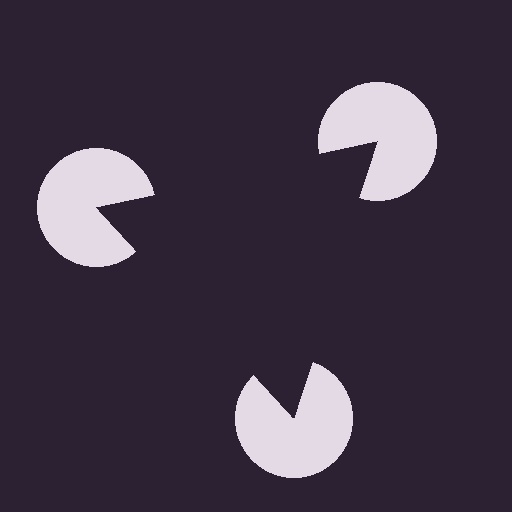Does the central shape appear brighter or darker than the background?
It typically appears slightly darker than the background, even though no actual brightness change is drawn.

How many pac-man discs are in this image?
There are 3 — one at each vertex of the illusory triangle.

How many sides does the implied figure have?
3 sides.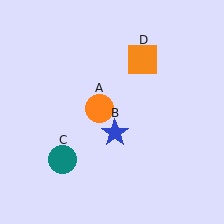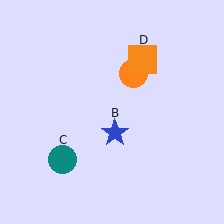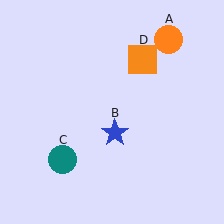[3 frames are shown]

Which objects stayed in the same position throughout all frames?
Blue star (object B) and teal circle (object C) and orange square (object D) remained stationary.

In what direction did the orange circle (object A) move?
The orange circle (object A) moved up and to the right.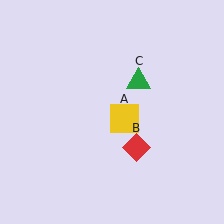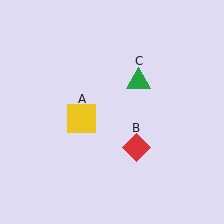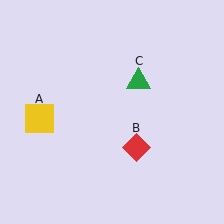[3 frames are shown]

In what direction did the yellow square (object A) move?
The yellow square (object A) moved left.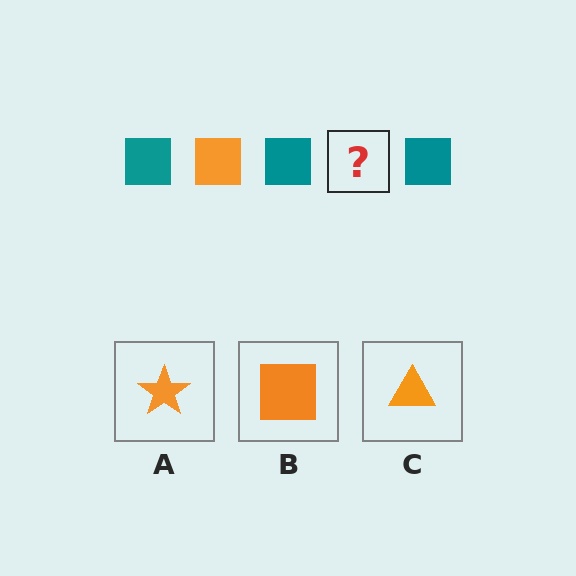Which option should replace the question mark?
Option B.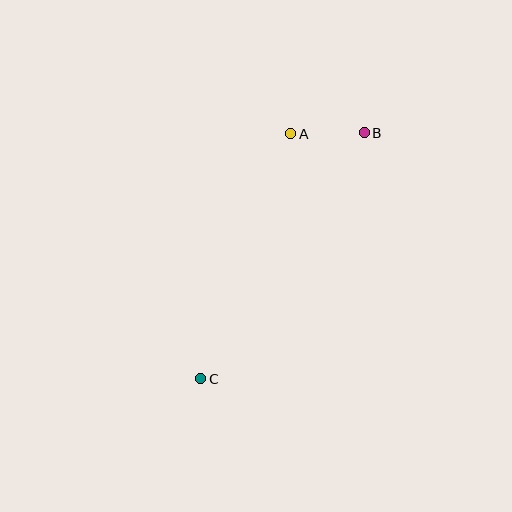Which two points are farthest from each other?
Points B and C are farthest from each other.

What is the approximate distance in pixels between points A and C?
The distance between A and C is approximately 261 pixels.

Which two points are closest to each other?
Points A and B are closest to each other.